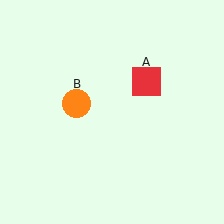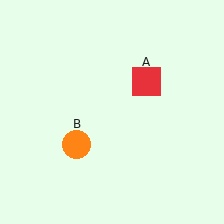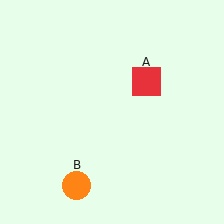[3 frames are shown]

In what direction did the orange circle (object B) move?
The orange circle (object B) moved down.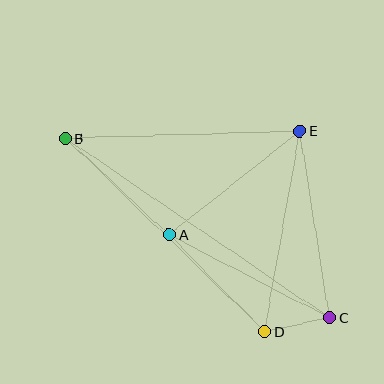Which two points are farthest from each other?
Points B and C are farthest from each other.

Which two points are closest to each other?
Points C and D are closest to each other.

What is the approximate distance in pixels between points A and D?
The distance between A and D is approximately 136 pixels.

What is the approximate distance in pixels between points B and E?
The distance between B and E is approximately 235 pixels.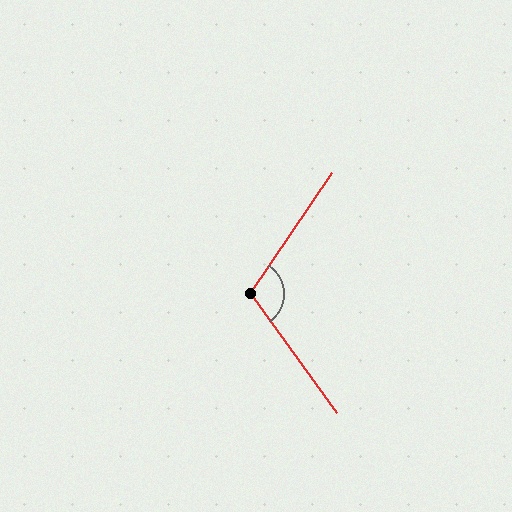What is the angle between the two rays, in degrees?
Approximately 109 degrees.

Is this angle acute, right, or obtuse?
It is obtuse.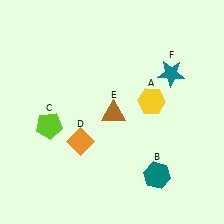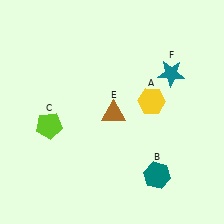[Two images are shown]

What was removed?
The orange diamond (D) was removed in Image 2.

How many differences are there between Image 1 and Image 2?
There is 1 difference between the two images.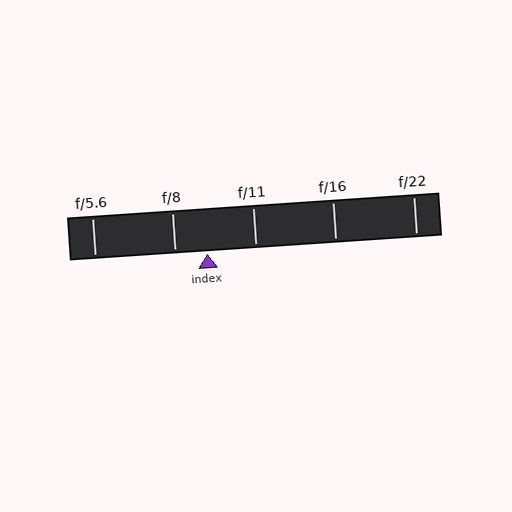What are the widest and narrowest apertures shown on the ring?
The widest aperture shown is f/5.6 and the narrowest is f/22.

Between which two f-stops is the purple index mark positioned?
The index mark is between f/8 and f/11.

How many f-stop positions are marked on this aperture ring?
There are 5 f-stop positions marked.